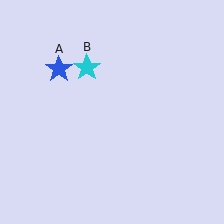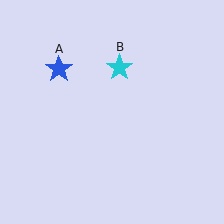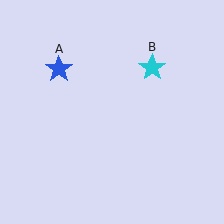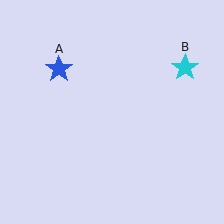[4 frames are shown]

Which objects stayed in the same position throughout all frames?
Blue star (object A) remained stationary.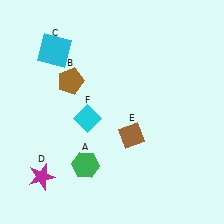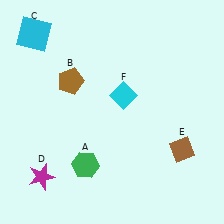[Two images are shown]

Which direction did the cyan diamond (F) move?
The cyan diamond (F) moved right.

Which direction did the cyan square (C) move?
The cyan square (C) moved left.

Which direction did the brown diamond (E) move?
The brown diamond (E) moved right.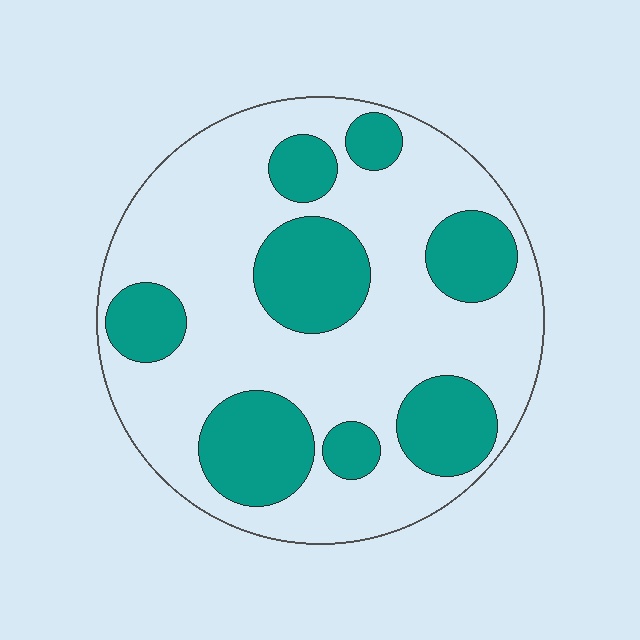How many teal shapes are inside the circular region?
8.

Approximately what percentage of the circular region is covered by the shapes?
Approximately 30%.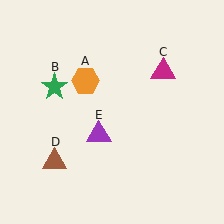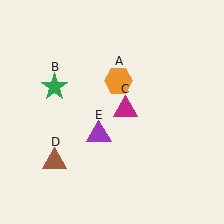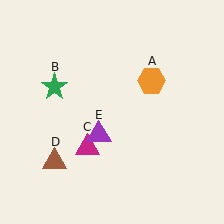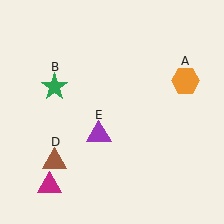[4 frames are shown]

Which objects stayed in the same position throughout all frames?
Green star (object B) and brown triangle (object D) and purple triangle (object E) remained stationary.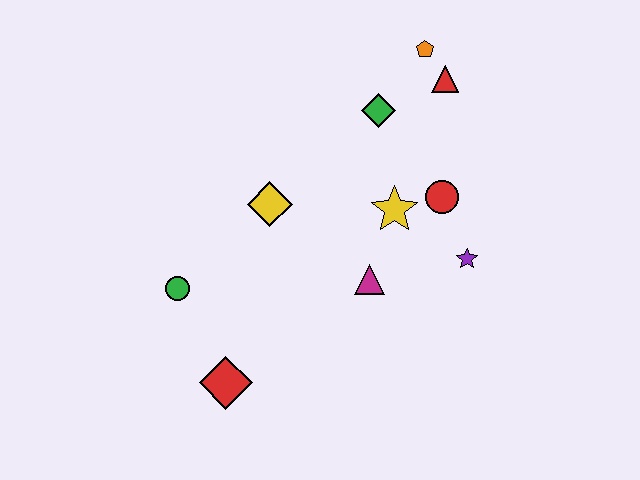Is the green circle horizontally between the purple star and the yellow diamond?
No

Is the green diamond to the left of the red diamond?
No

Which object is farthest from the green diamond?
The red diamond is farthest from the green diamond.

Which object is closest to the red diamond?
The green circle is closest to the red diamond.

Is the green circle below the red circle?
Yes